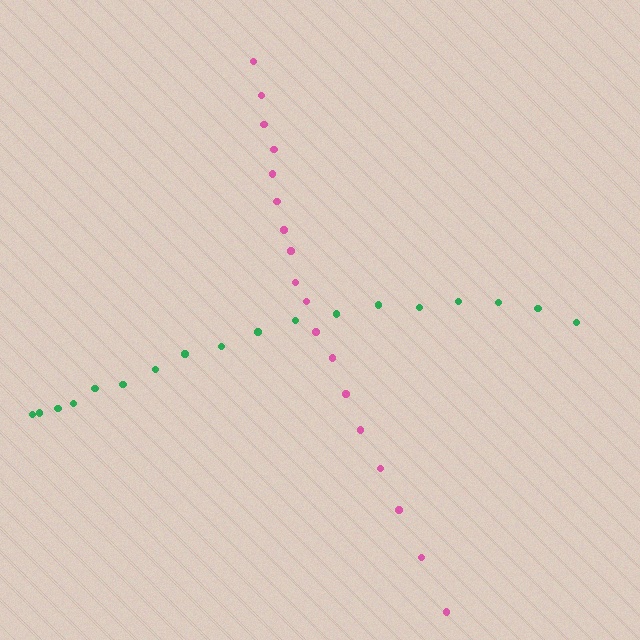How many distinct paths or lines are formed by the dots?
There are 2 distinct paths.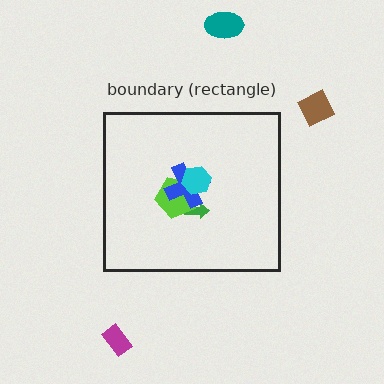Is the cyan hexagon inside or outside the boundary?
Inside.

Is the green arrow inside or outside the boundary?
Inside.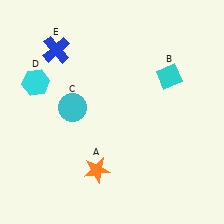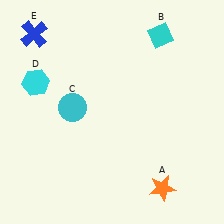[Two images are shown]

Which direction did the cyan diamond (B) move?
The cyan diamond (B) moved up.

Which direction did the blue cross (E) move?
The blue cross (E) moved left.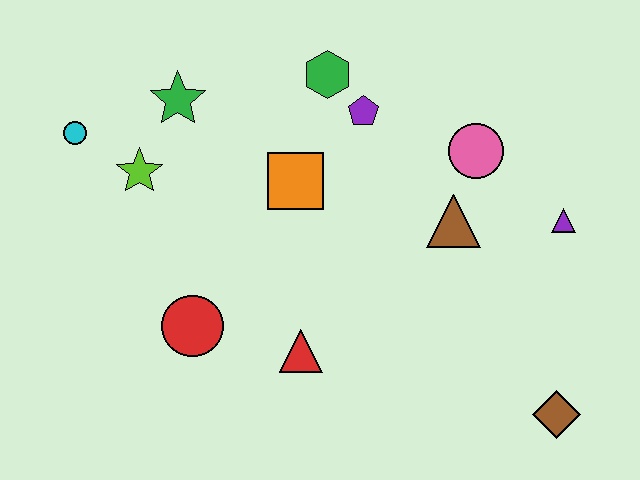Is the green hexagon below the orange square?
No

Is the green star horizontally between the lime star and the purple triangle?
Yes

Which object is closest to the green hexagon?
The purple pentagon is closest to the green hexagon.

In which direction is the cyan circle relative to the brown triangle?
The cyan circle is to the left of the brown triangle.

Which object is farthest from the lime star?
The brown diamond is farthest from the lime star.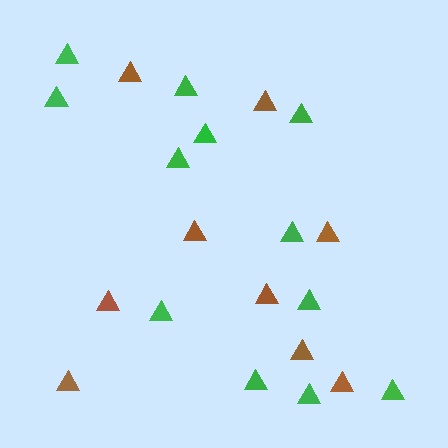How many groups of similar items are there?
There are 2 groups: one group of green triangles (12) and one group of brown triangles (9).